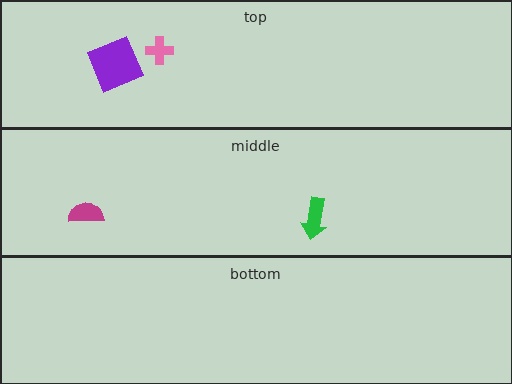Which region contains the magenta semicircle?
The middle region.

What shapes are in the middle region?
The green arrow, the magenta semicircle.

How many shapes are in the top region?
2.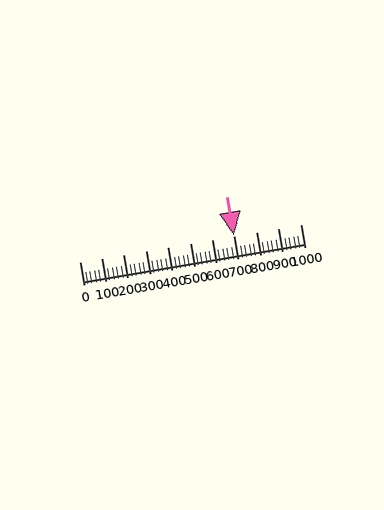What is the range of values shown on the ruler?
The ruler shows values from 0 to 1000.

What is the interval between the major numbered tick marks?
The major tick marks are spaced 100 units apart.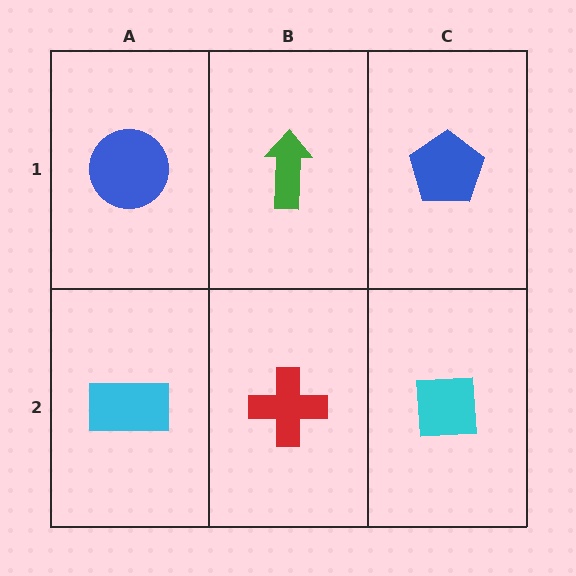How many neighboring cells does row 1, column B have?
3.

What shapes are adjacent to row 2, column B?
A green arrow (row 1, column B), a cyan rectangle (row 2, column A), a cyan square (row 2, column C).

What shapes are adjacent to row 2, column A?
A blue circle (row 1, column A), a red cross (row 2, column B).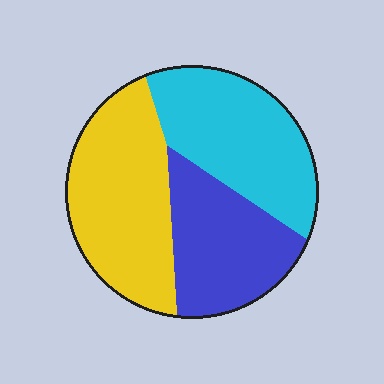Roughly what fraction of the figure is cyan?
Cyan covers 34% of the figure.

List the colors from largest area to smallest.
From largest to smallest: yellow, cyan, blue.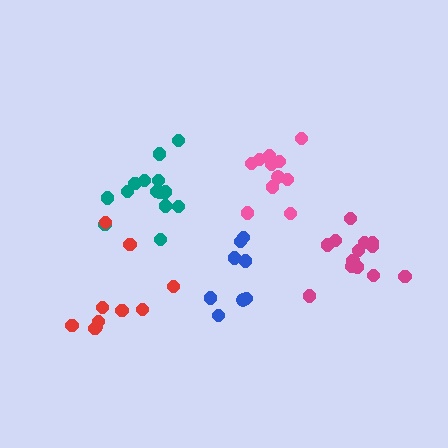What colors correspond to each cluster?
The clusters are colored: teal, pink, red, magenta, blue.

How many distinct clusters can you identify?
There are 5 distinct clusters.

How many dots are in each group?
Group 1: 14 dots, Group 2: 11 dots, Group 3: 10 dots, Group 4: 13 dots, Group 5: 8 dots (56 total).